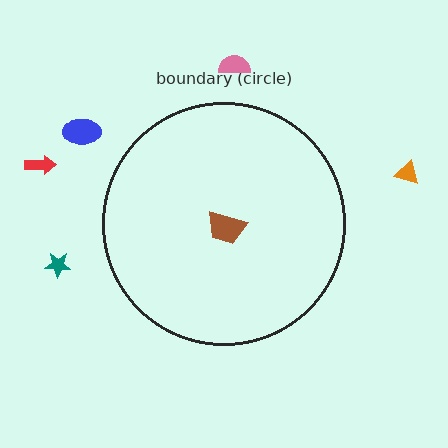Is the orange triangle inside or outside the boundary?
Outside.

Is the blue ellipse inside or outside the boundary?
Outside.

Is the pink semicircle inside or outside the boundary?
Outside.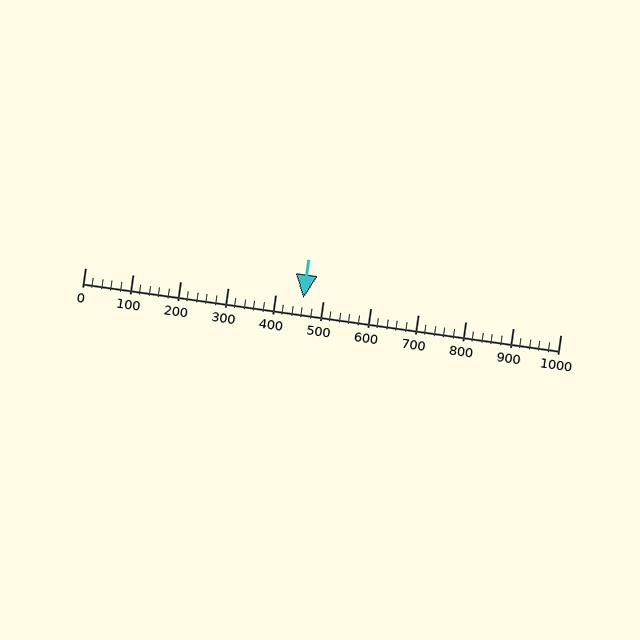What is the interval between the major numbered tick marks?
The major tick marks are spaced 100 units apart.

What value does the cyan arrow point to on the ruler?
The cyan arrow points to approximately 460.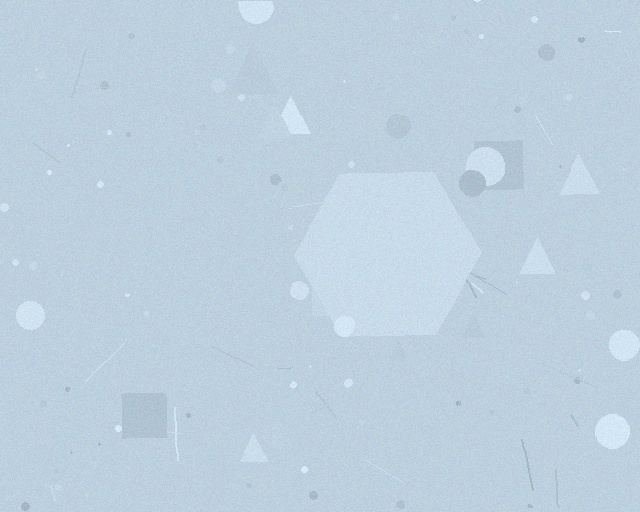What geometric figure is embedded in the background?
A hexagon is embedded in the background.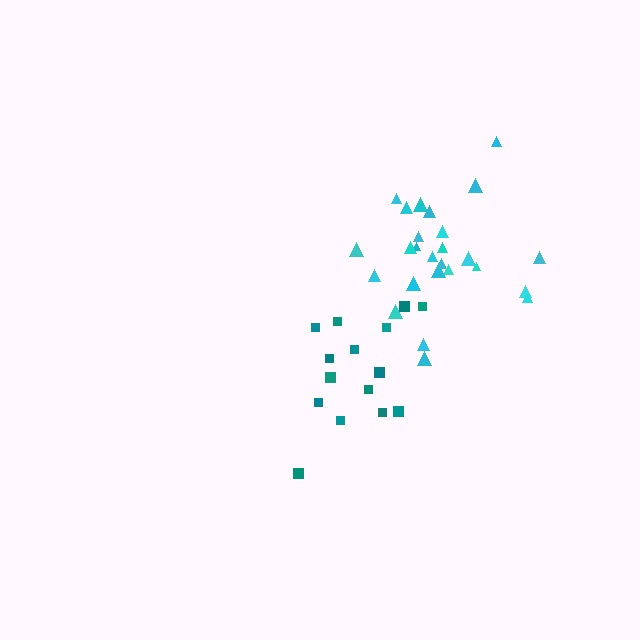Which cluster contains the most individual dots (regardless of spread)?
Cyan (26).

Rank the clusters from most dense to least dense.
cyan, teal.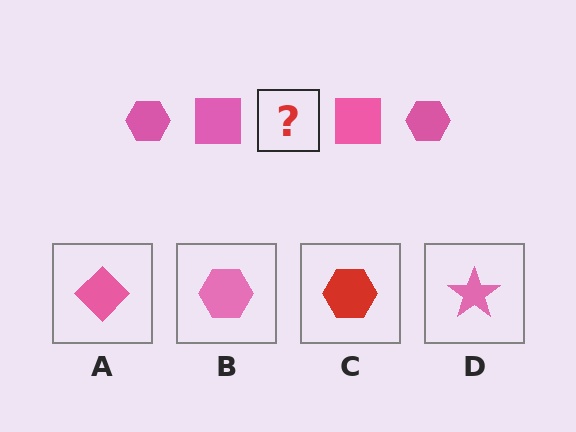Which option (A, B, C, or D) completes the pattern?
B.